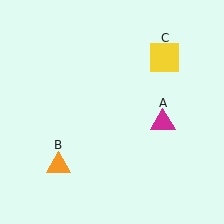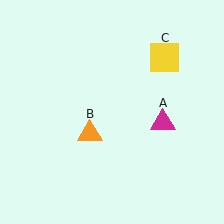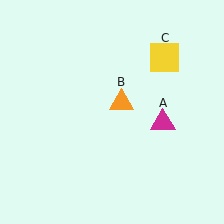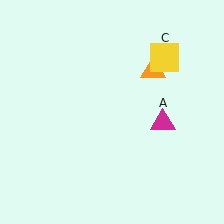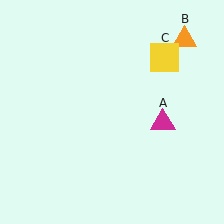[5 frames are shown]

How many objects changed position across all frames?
1 object changed position: orange triangle (object B).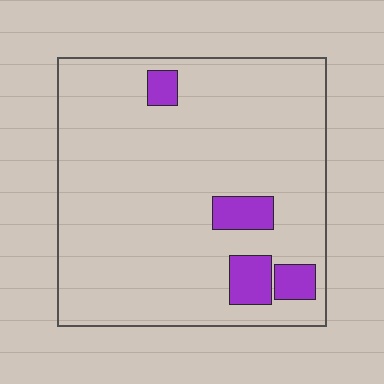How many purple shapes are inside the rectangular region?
4.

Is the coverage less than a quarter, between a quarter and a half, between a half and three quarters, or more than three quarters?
Less than a quarter.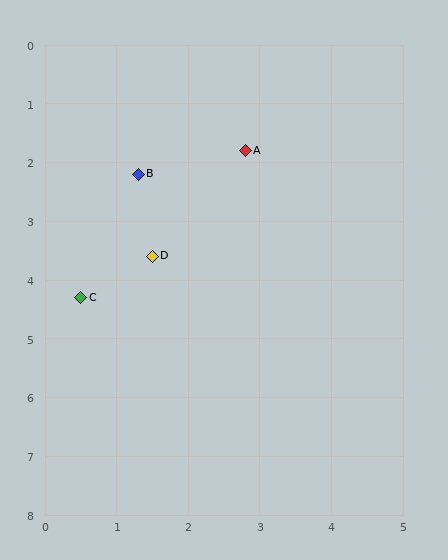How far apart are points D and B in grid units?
Points D and B are about 1.4 grid units apart.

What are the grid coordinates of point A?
Point A is at approximately (2.8, 1.8).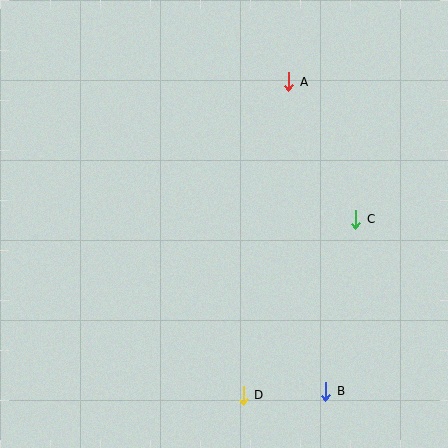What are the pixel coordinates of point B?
Point B is at (326, 391).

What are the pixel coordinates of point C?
Point C is at (356, 219).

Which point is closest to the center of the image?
Point C at (356, 219) is closest to the center.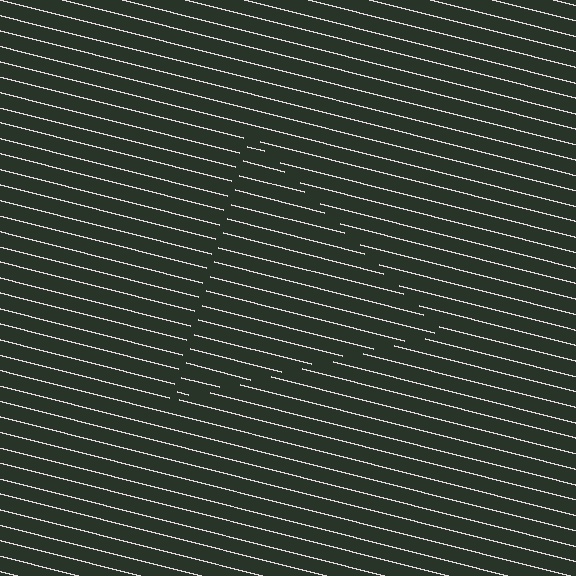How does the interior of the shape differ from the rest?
The interior of the shape contains the same grating, shifted by half a period — the contour is defined by the phase discontinuity where line-ends from the inner and outer gratings abut.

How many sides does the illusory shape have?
3 sides — the line-ends trace a triangle.